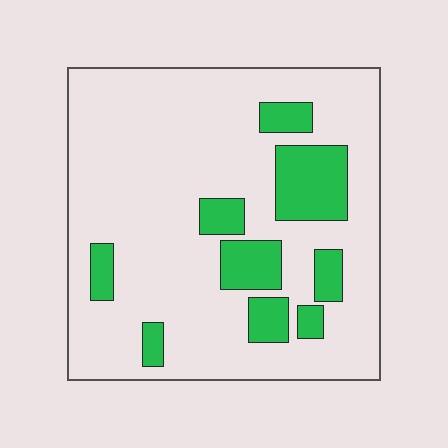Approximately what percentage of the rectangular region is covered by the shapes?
Approximately 20%.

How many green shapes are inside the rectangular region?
9.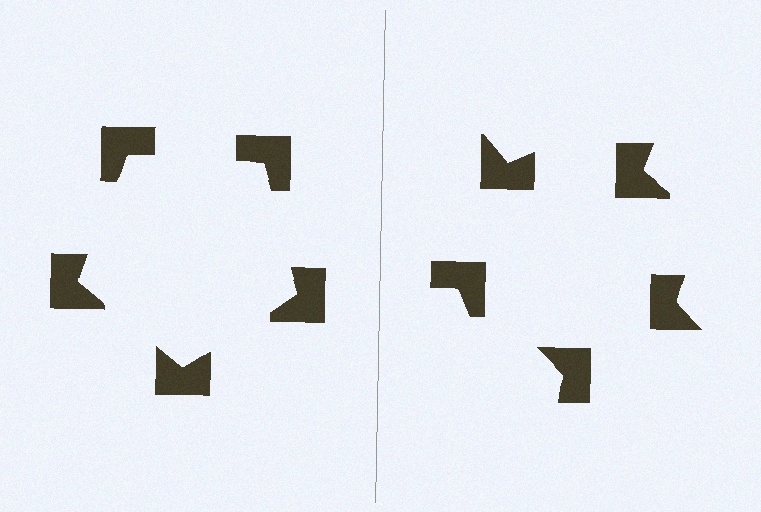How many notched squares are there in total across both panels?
10 — 5 on each side.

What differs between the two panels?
The notched squares are positioned identically on both sides; only the wedge orientations differ. On the left they align to a pentagon; on the right they are misaligned.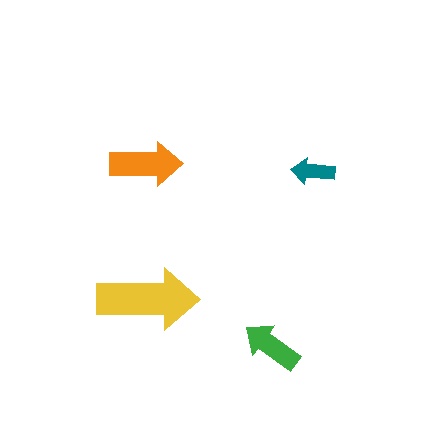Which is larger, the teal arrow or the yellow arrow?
The yellow one.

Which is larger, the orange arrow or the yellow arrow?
The yellow one.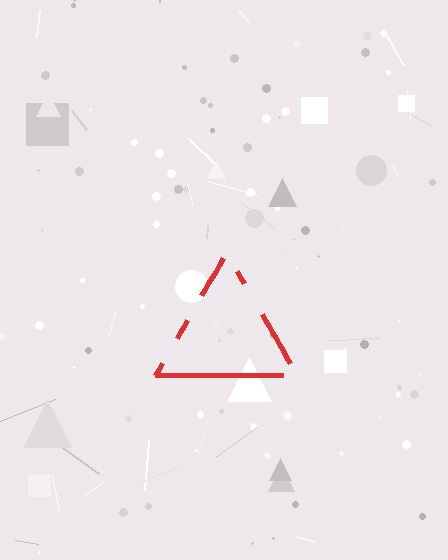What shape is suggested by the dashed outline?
The dashed outline suggests a triangle.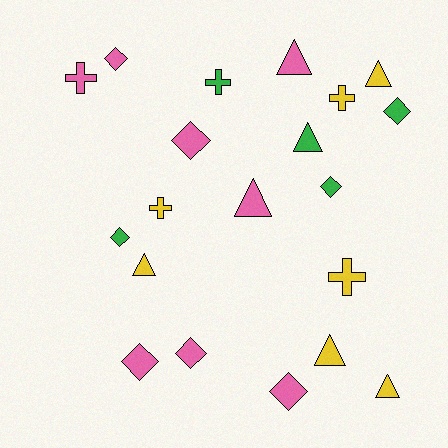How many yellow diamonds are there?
There are no yellow diamonds.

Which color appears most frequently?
Pink, with 8 objects.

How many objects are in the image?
There are 20 objects.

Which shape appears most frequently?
Diamond, with 8 objects.